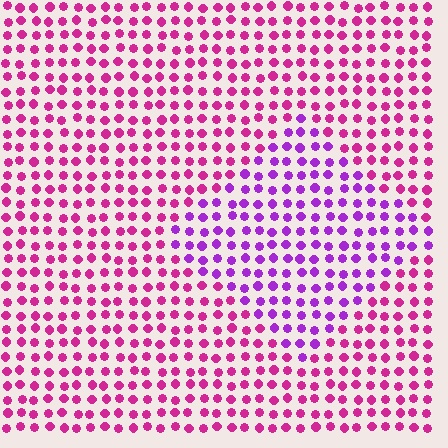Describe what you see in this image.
The image is filled with small magenta elements in a uniform arrangement. A diamond-shaped region is visible where the elements are tinted to a slightly different hue, forming a subtle color boundary.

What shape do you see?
I see a diamond.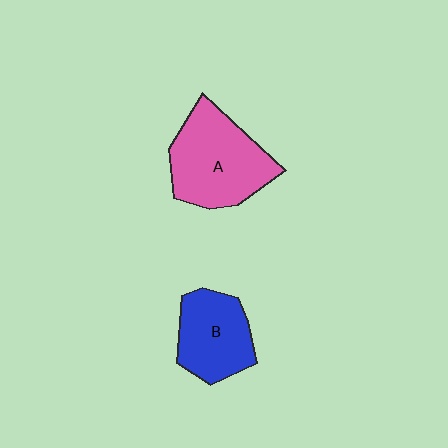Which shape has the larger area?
Shape A (pink).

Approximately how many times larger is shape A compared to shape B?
Approximately 1.4 times.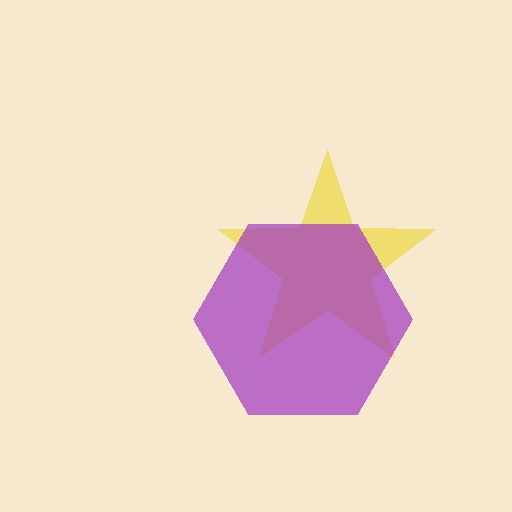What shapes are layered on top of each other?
The layered shapes are: a yellow star, a purple hexagon.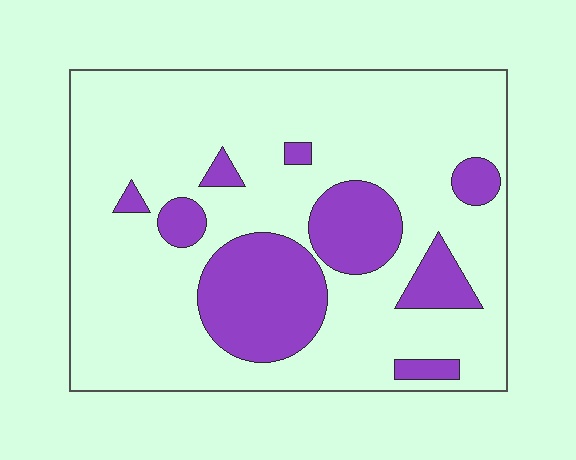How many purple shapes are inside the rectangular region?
9.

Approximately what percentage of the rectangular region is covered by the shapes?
Approximately 20%.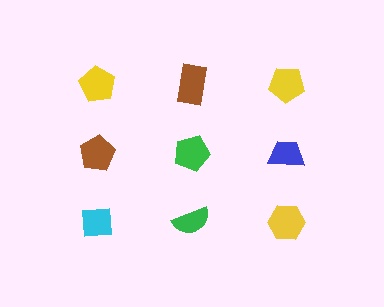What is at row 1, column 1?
A yellow pentagon.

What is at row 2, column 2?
A green pentagon.